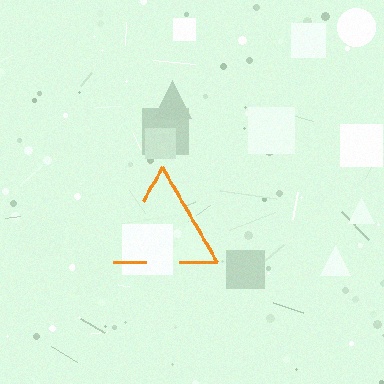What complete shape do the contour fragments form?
The contour fragments form a triangle.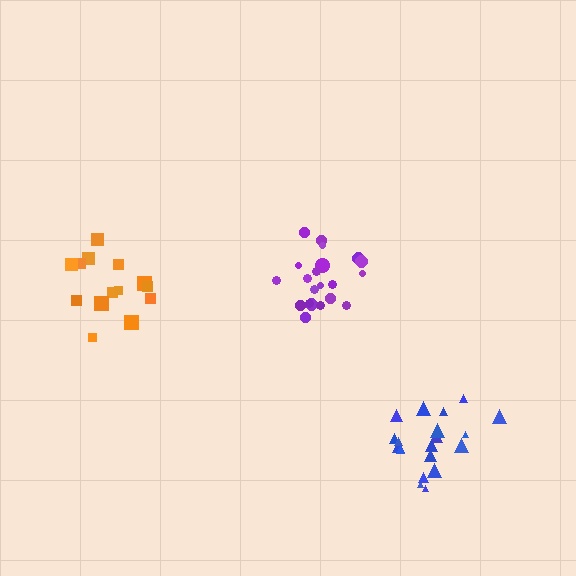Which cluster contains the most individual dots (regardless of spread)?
Purple (21).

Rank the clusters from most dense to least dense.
purple, blue, orange.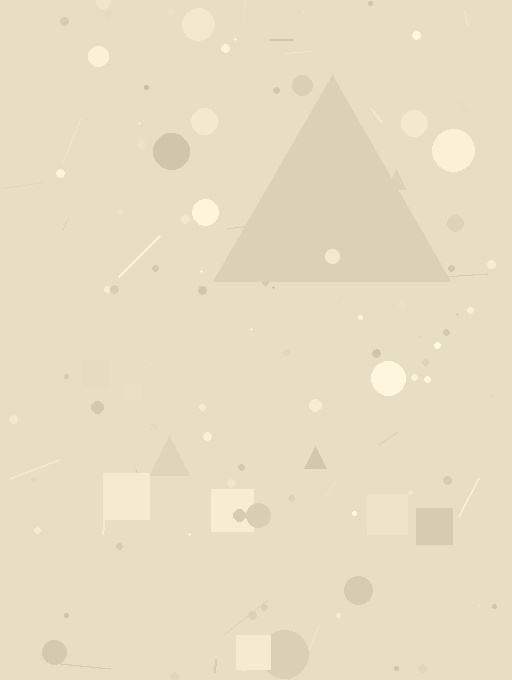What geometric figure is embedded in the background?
A triangle is embedded in the background.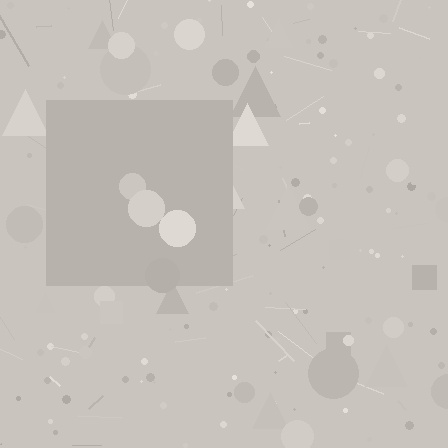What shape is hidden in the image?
A square is hidden in the image.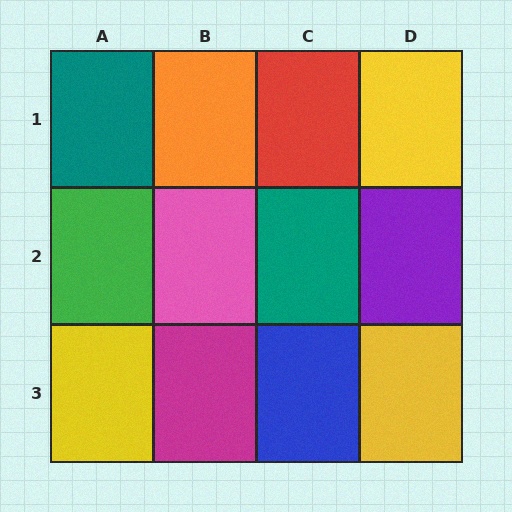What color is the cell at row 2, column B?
Pink.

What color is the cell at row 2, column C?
Teal.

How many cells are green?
1 cell is green.